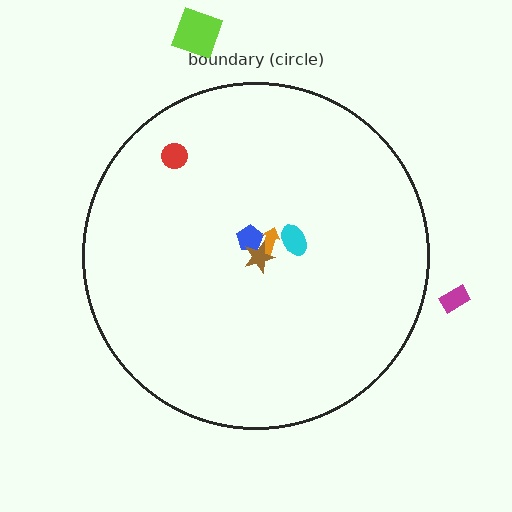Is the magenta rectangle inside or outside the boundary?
Outside.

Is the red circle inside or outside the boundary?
Inside.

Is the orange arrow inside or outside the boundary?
Inside.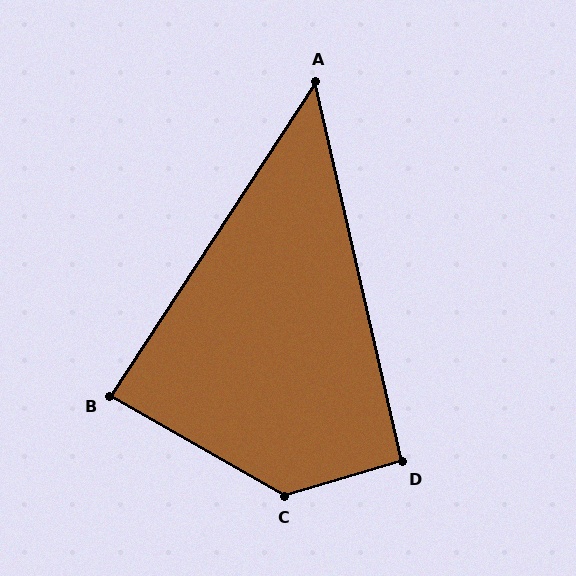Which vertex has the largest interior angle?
C, at approximately 134 degrees.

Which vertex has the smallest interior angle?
A, at approximately 46 degrees.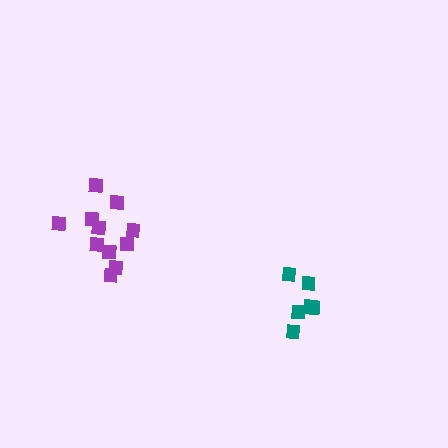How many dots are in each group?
Group 1: 6 dots, Group 2: 11 dots (17 total).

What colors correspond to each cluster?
The clusters are colored: teal, purple.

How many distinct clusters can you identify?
There are 2 distinct clusters.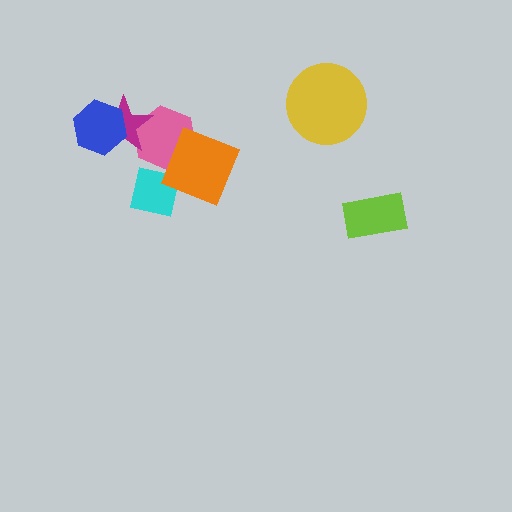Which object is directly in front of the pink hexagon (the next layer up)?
The magenta star is directly in front of the pink hexagon.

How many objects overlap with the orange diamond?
2 objects overlap with the orange diamond.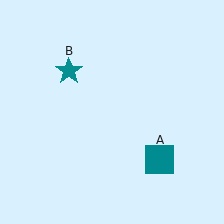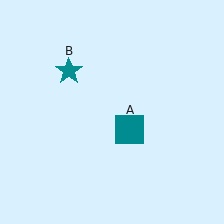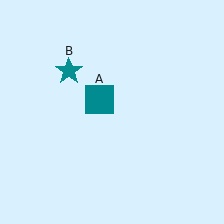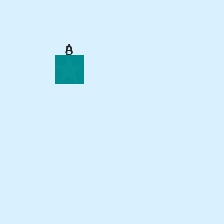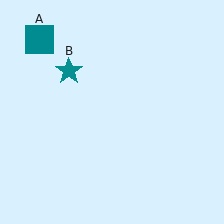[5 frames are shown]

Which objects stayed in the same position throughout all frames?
Teal star (object B) remained stationary.